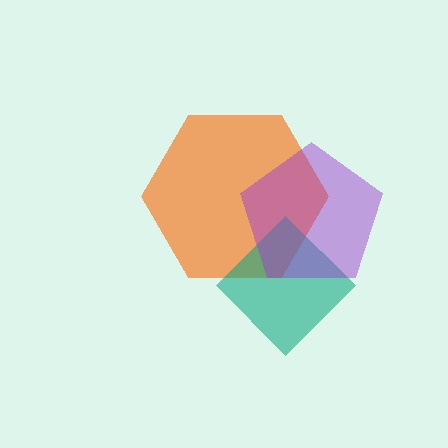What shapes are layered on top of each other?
The layered shapes are: an orange hexagon, a teal diamond, a purple pentagon.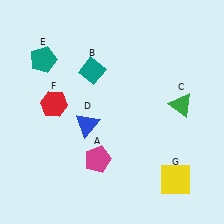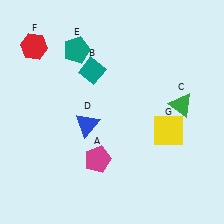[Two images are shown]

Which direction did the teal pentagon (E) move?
The teal pentagon (E) moved right.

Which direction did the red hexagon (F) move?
The red hexagon (F) moved up.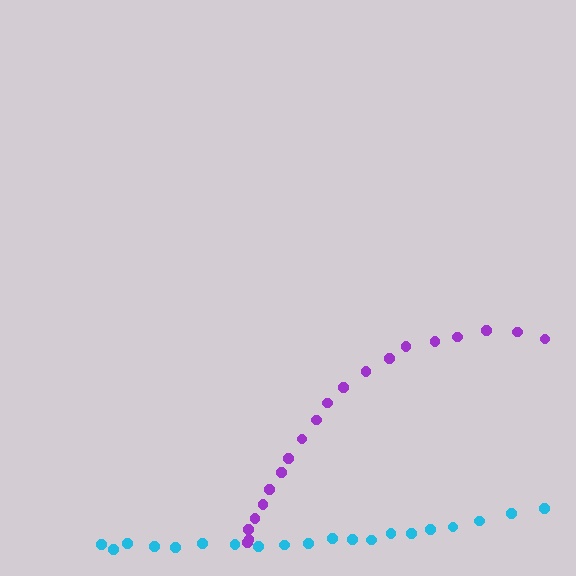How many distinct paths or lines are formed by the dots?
There are 2 distinct paths.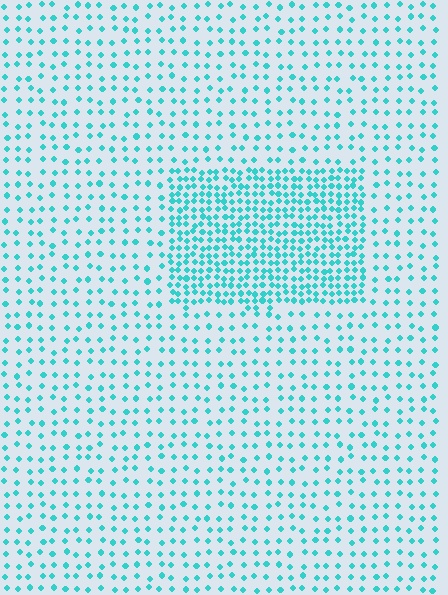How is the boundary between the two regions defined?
The boundary is defined by a change in element density (approximately 2.4x ratio). All elements are the same color, size, and shape.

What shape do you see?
I see a rectangle.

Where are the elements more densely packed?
The elements are more densely packed inside the rectangle boundary.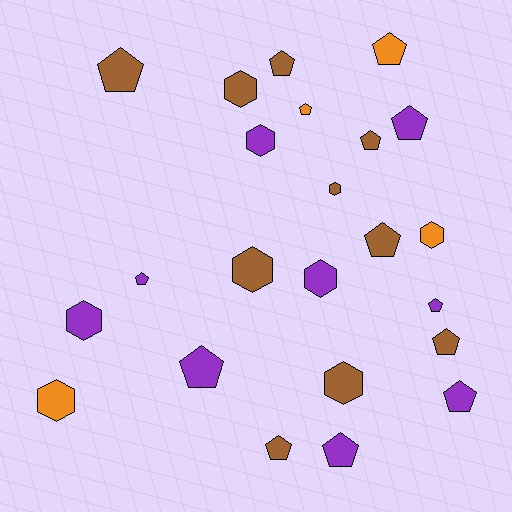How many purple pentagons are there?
There are 6 purple pentagons.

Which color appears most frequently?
Brown, with 10 objects.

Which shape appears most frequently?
Pentagon, with 14 objects.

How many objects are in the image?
There are 23 objects.